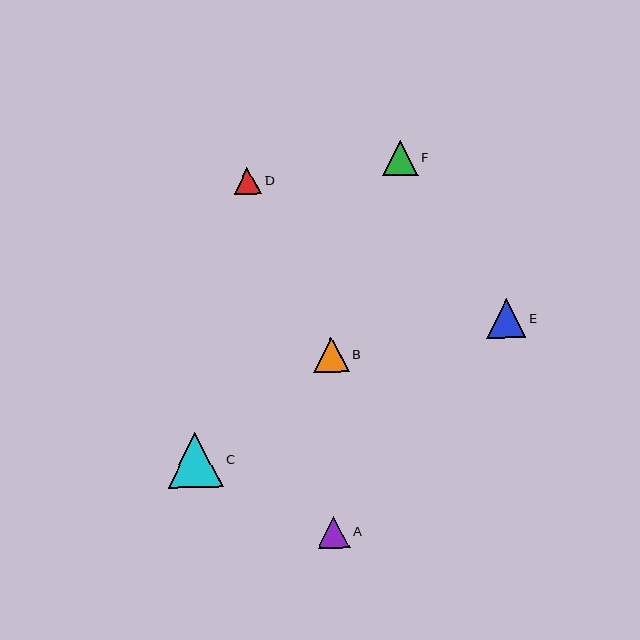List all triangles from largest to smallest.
From largest to smallest: C, E, B, F, A, D.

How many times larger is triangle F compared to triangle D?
Triangle F is approximately 1.3 times the size of triangle D.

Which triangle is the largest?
Triangle C is the largest with a size of approximately 56 pixels.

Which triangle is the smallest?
Triangle D is the smallest with a size of approximately 27 pixels.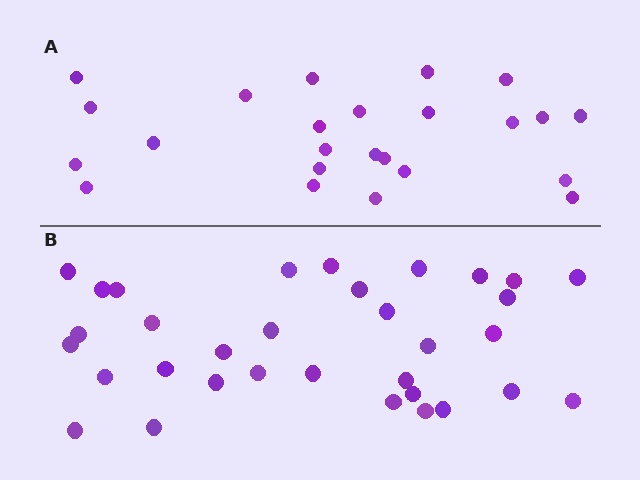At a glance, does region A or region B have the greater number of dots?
Region B (the bottom region) has more dots.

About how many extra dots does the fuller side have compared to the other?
Region B has roughly 8 or so more dots than region A.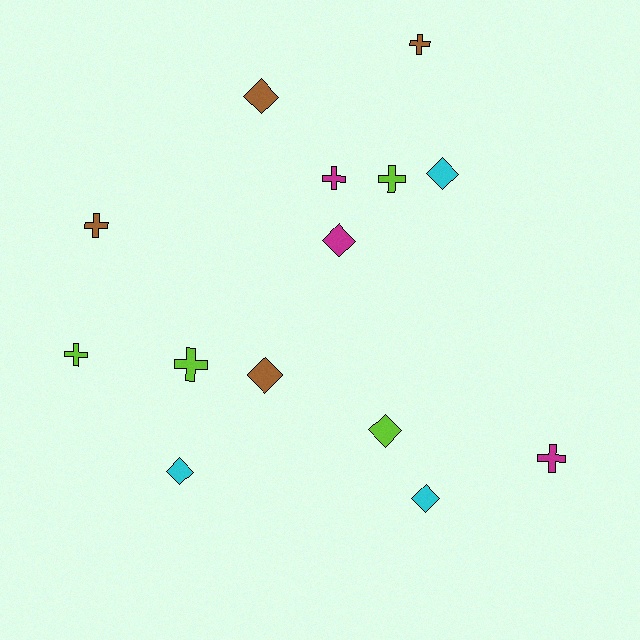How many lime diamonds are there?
There is 1 lime diamond.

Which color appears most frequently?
Lime, with 4 objects.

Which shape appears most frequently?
Cross, with 7 objects.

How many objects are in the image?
There are 14 objects.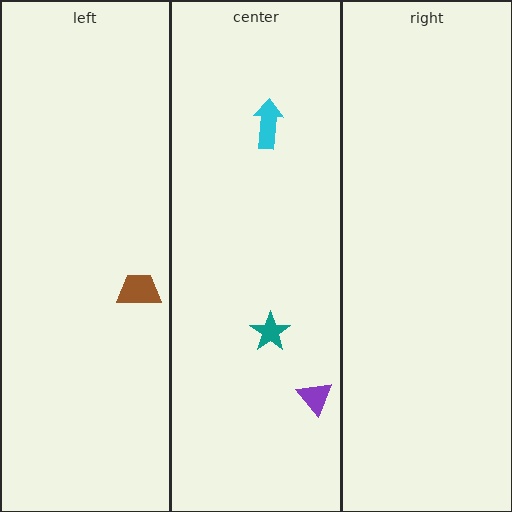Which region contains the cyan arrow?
The center region.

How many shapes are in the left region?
1.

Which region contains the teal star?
The center region.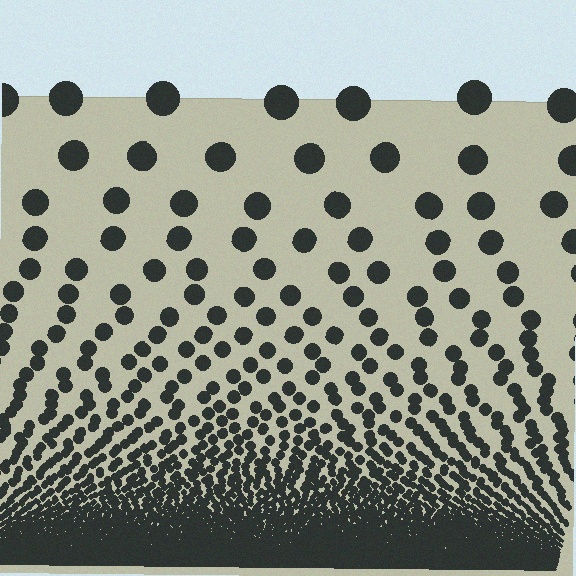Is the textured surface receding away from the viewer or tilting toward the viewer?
The surface appears to tilt toward the viewer. Texture elements get larger and sparser toward the top.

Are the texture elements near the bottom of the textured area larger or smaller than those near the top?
Smaller. The gradient is inverted — elements near the bottom are smaller and denser.